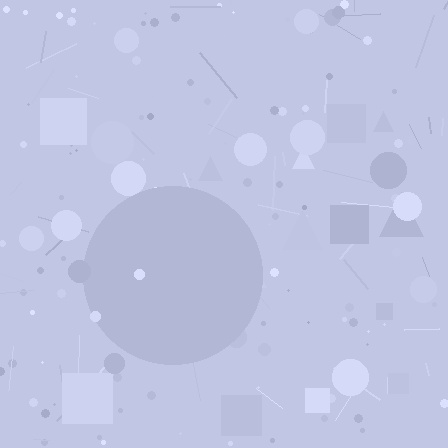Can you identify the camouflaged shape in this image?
The camouflaged shape is a circle.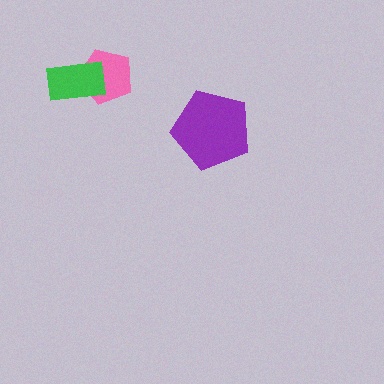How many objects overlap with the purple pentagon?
0 objects overlap with the purple pentagon.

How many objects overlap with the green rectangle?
1 object overlaps with the green rectangle.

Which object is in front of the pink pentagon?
The green rectangle is in front of the pink pentagon.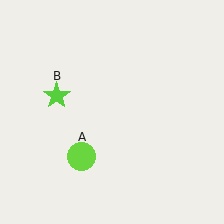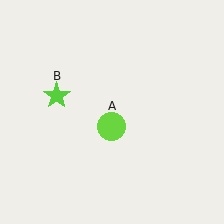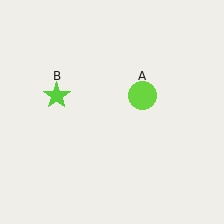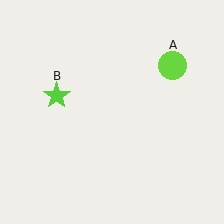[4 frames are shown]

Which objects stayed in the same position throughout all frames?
Lime star (object B) remained stationary.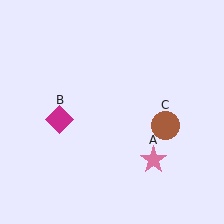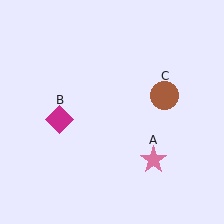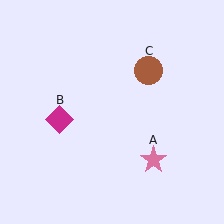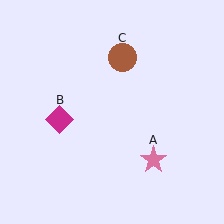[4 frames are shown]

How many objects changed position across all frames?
1 object changed position: brown circle (object C).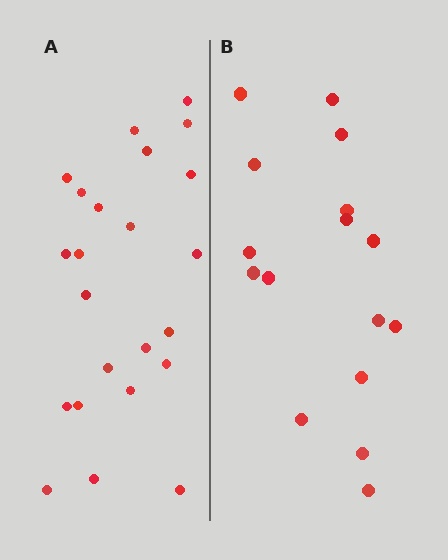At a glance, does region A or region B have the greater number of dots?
Region A (the left region) has more dots.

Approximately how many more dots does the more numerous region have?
Region A has roughly 8 or so more dots than region B.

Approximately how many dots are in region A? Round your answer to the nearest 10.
About 20 dots. (The exact count is 23, which rounds to 20.)